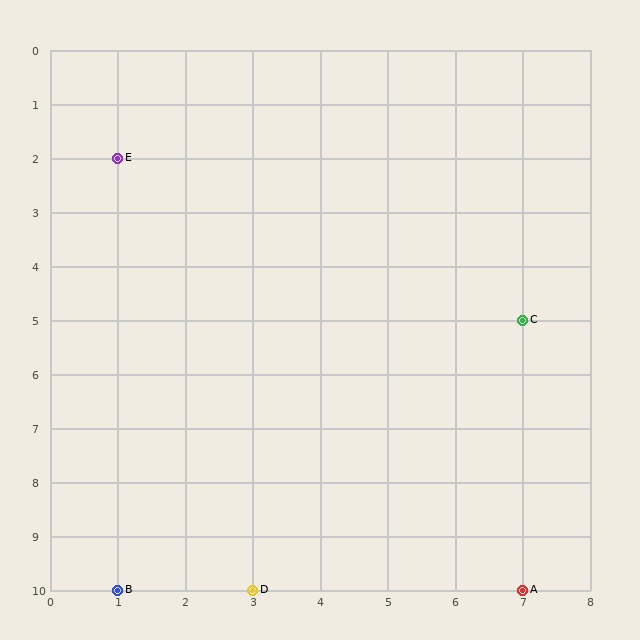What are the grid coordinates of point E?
Point E is at grid coordinates (1, 2).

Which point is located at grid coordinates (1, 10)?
Point B is at (1, 10).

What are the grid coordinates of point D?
Point D is at grid coordinates (3, 10).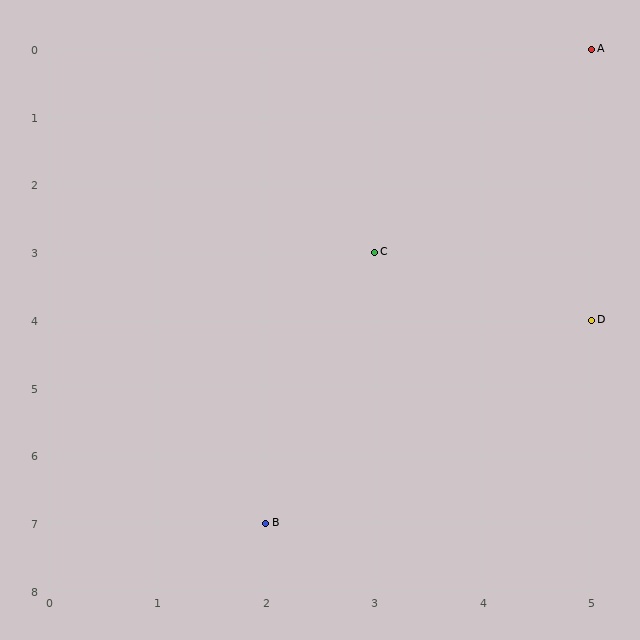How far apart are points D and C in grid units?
Points D and C are 2 columns and 1 row apart (about 2.2 grid units diagonally).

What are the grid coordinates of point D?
Point D is at grid coordinates (5, 4).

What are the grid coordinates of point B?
Point B is at grid coordinates (2, 7).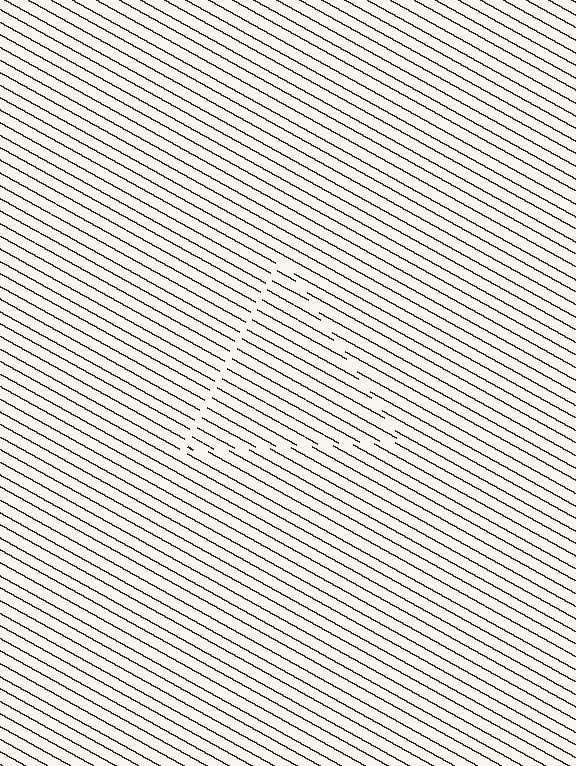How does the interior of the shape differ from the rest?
The interior of the shape contains the same grating, shifted by half a period — the contour is defined by the phase discontinuity where line-ends from the inner and outer gratings abut.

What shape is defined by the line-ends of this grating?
An illusory triangle. The interior of the shape contains the same grating, shifted by half a period — the contour is defined by the phase discontinuity where line-ends from the inner and outer gratings abut.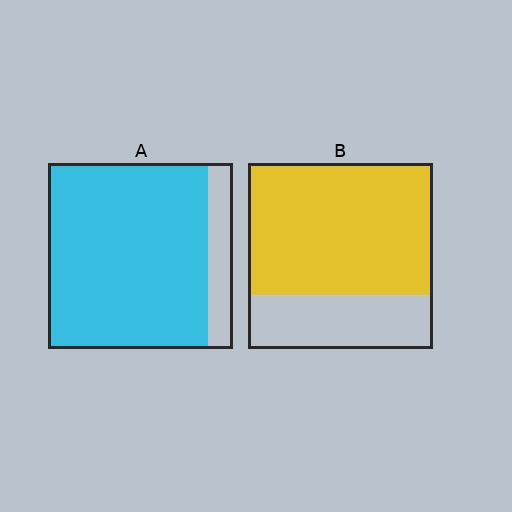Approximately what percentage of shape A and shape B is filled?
A is approximately 85% and B is approximately 70%.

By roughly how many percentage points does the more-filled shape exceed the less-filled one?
By roughly 15 percentage points (A over B).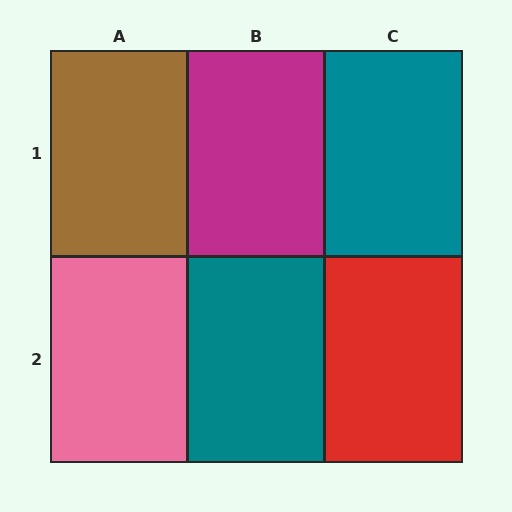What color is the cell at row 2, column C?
Red.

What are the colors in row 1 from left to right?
Brown, magenta, teal.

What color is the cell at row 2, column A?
Pink.